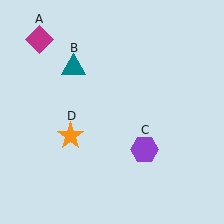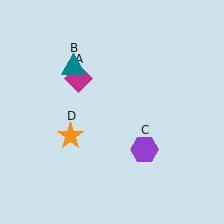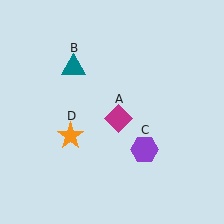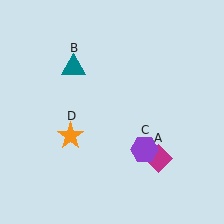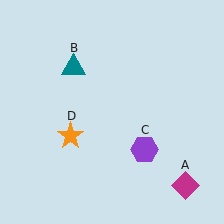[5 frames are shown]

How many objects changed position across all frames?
1 object changed position: magenta diamond (object A).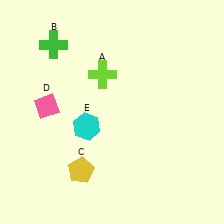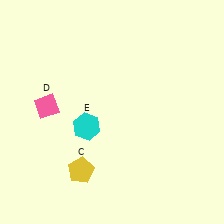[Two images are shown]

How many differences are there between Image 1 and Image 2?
There are 2 differences between the two images.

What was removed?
The green cross (B), the lime cross (A) were removed in Image 2.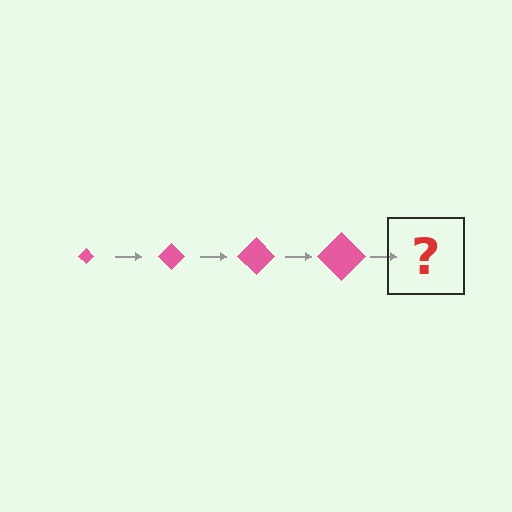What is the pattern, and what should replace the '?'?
The pattern is that the diamond gets progressively larger each step. The '?' should be a pink diamond, larger than the previous one.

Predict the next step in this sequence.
The next step is a pink diamond, larger than the previous one.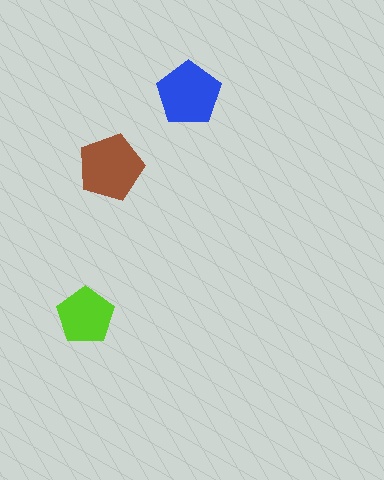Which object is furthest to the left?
The lime pentagon is leftmost.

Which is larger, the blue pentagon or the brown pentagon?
The brown one.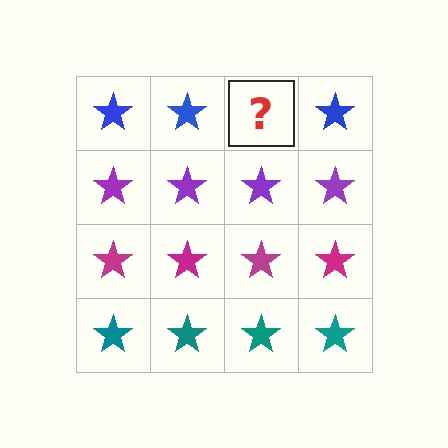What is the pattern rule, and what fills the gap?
The rule is that each row has a consistent color. The gap should be filled with a blue star.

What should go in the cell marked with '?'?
The missing cell should contain a blue star.